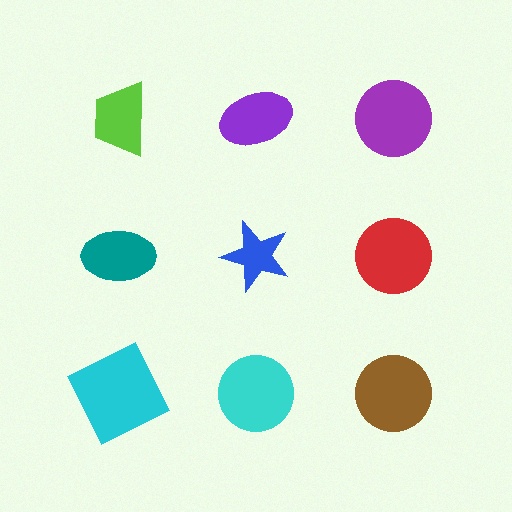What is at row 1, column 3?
A purple circle.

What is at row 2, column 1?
A teal ellipse.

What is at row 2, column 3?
A red circle.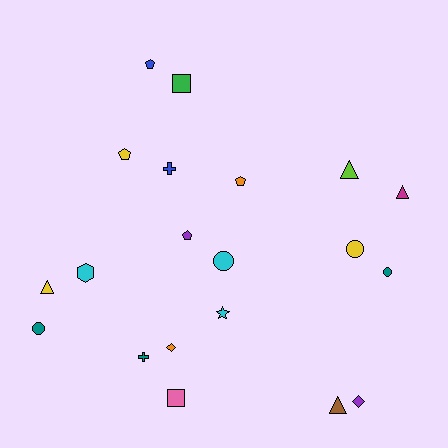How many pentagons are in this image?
There are 4 pentagons.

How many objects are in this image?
There are 20 objects.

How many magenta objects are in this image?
There is 1 magenta object.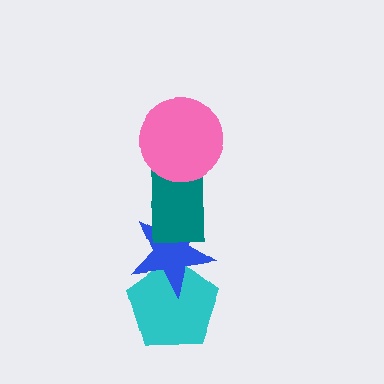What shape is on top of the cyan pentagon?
The blue star is on top of the cyan pentagon.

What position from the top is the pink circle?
The pink circle is 1st from the top.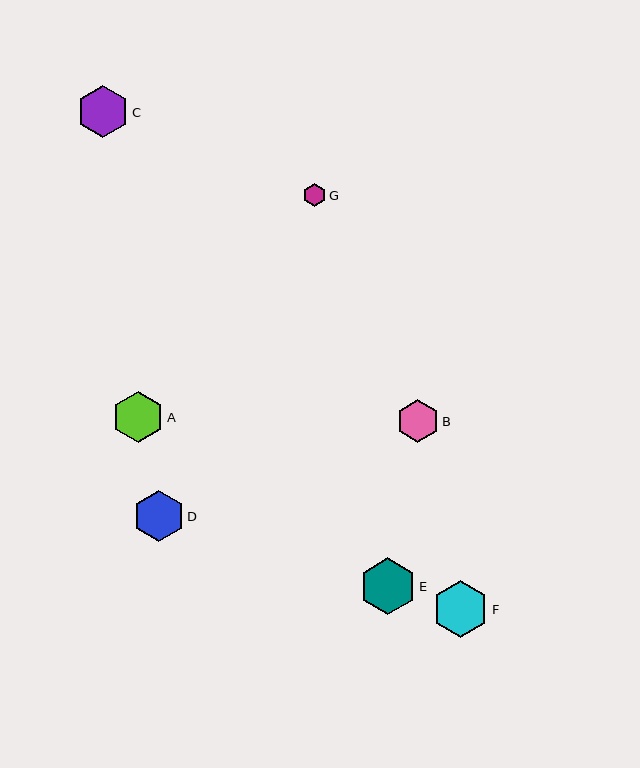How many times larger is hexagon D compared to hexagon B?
Hexagon D is approximately 1.2 times the size of hexagon B.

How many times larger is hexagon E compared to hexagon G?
Hexagon E is approximately 2.4 times the size of hexagon G.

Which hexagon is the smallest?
Hexagon G is the smallest with a size of approximately 23 pixels.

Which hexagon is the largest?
Hexagon E is the largest with a size of approximately 56 pixels.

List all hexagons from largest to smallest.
From largest to smallest: E, F, C, D, A, B, G.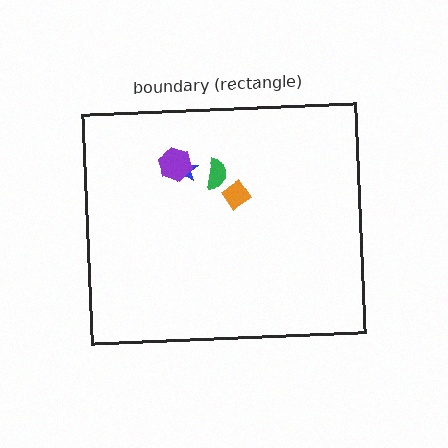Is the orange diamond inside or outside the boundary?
Inside.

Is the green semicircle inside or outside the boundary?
Inside.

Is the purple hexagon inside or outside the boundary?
Inside.